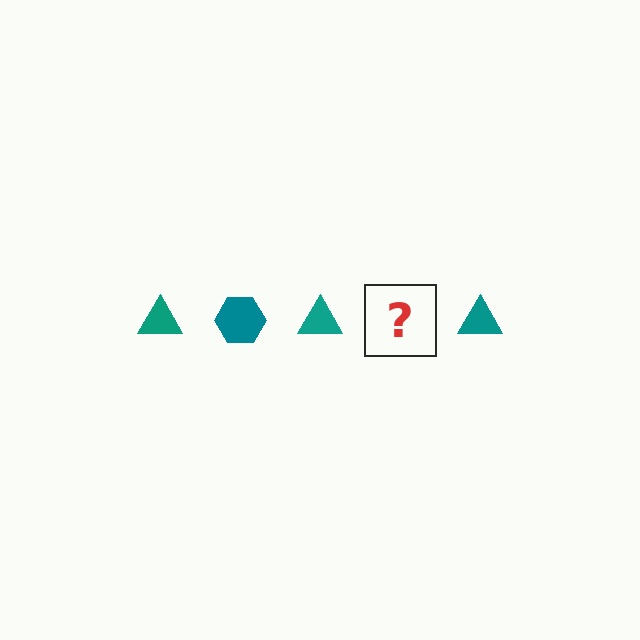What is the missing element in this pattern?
The missing element is a teal hexagon.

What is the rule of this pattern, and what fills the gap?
The rule is that the pattern cycles through triangle, hexagon shapes in teal. The gap should be filled with a teal hexagon.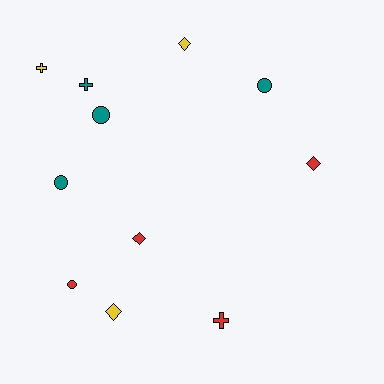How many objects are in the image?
There are 11 objects.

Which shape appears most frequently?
Circle, with 4 objects.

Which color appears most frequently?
Teal, with 4 objects.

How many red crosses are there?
There is 1 red cross.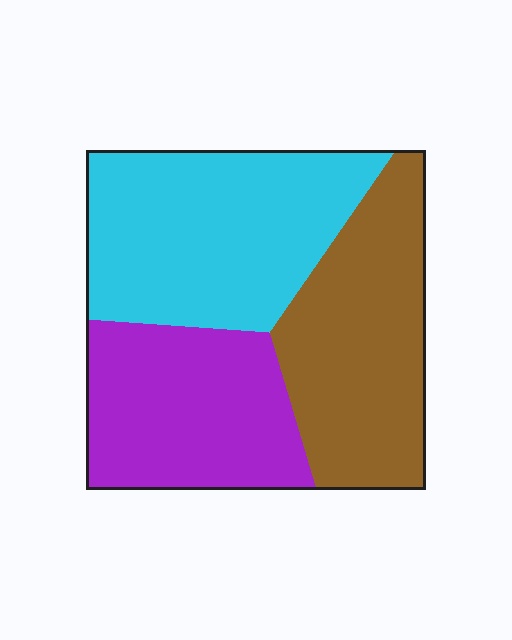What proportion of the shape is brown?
Brown takes up about one third (1/3) of the shape.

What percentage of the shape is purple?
Purple takes up between a quarter and a half of the shape.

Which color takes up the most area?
Cyan, at roughly 40%.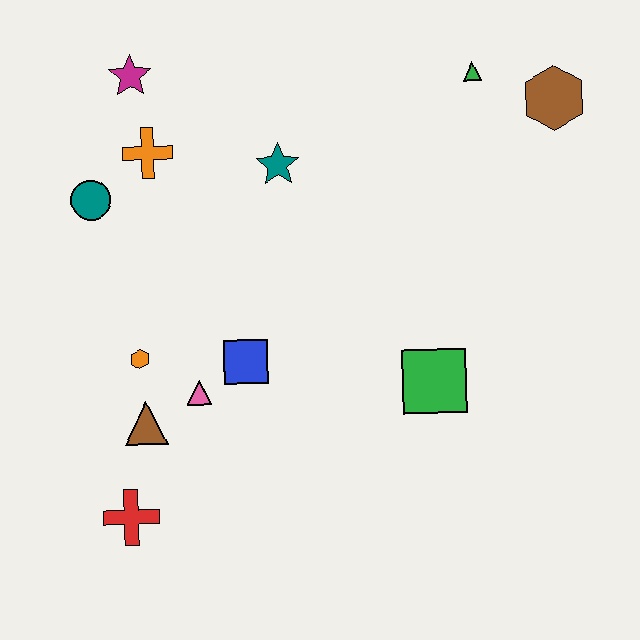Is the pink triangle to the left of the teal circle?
No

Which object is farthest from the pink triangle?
The brown hexagon is farthest from the pink triangle.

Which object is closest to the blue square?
The pink triangle is closest to the blue square.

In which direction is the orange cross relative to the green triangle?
The orange cross is to the left of the green triangle.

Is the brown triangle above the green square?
No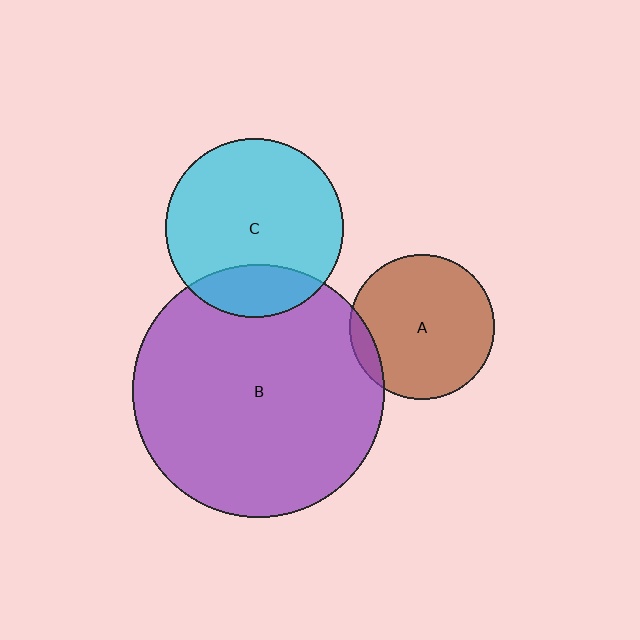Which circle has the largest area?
Circle B (purple).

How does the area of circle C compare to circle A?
Approximately 1.5 times.